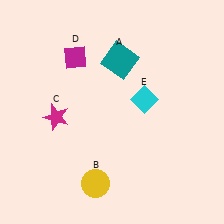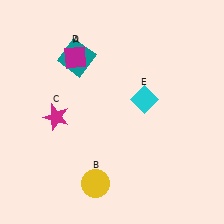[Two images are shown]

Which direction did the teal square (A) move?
The teal square (A) moved left.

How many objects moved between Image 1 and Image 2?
1 object moved between the two images.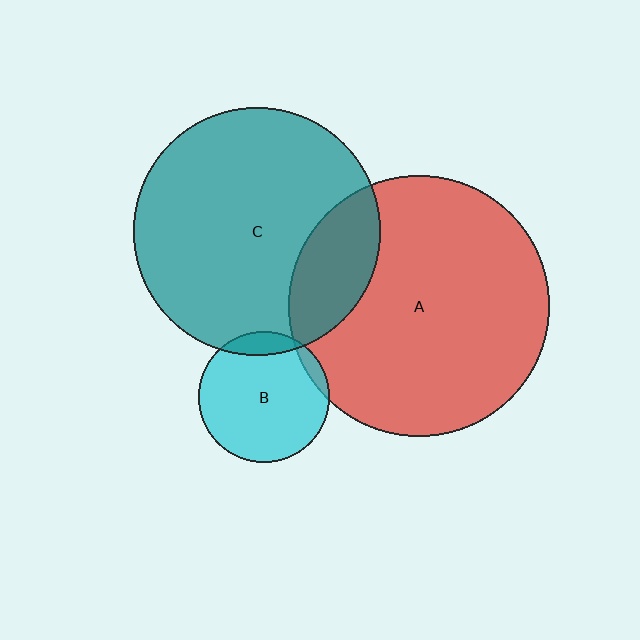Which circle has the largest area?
Circle A (red).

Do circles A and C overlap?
Yes.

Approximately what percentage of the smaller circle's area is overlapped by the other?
Approximately 20%.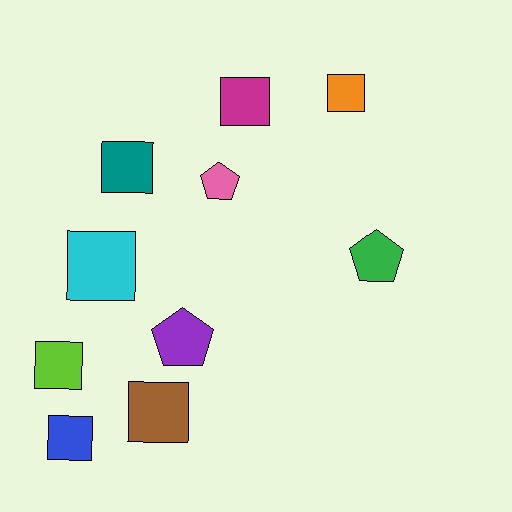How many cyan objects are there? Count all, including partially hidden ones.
There is 1 cyan object.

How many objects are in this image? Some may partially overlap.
There are 10 objects.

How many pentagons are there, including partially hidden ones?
There are 3 pentagons.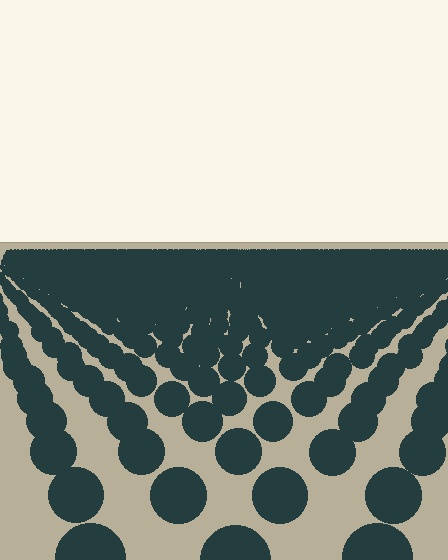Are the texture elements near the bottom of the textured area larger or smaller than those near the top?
Larger. Near the bottom, elements are closer to the viewer and appear at a bigger on-screen size.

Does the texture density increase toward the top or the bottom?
Density increases toward the top.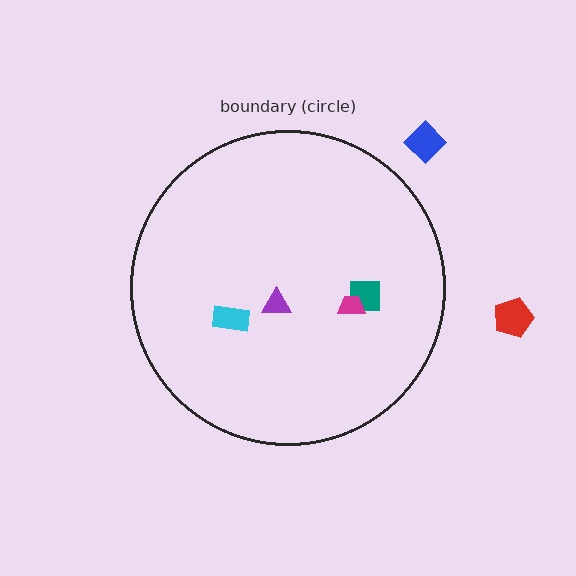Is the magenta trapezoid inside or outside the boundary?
Inside.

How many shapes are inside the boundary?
4 inside, 2 outside.